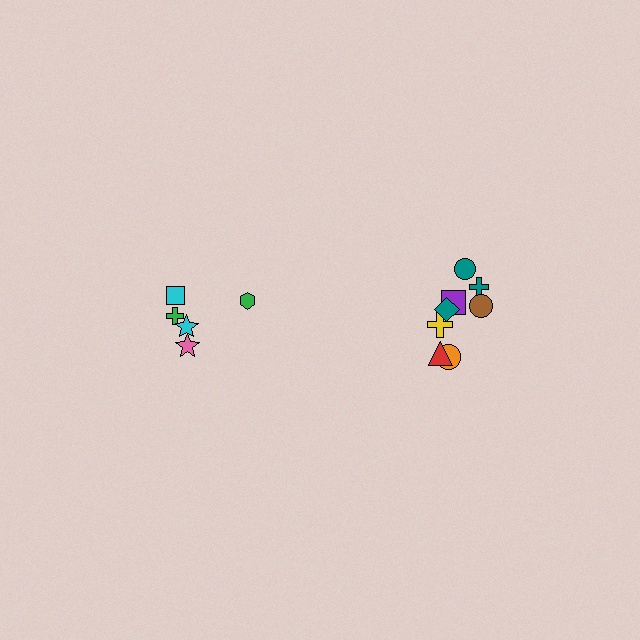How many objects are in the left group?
There are 5 objects.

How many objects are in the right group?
There are 8 objects.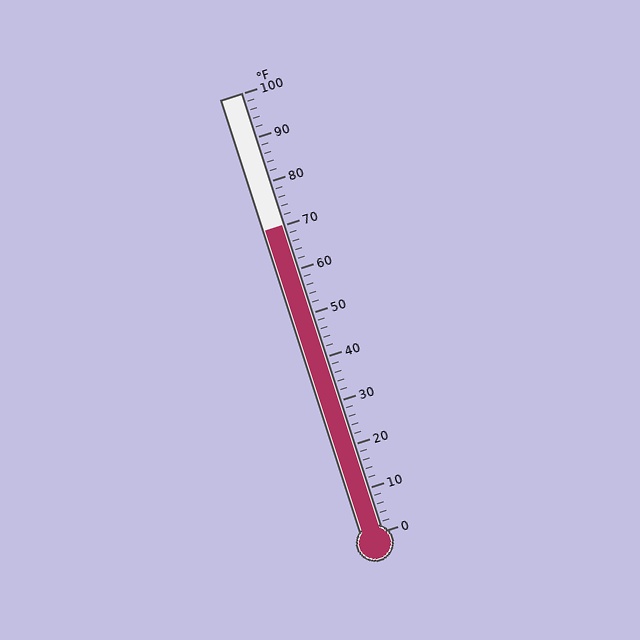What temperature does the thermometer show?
The thermometer shows approximately 70°F.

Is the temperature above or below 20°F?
The temperature is above 20°F.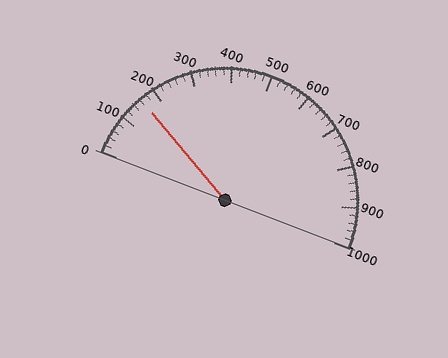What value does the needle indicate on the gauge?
The needle indicates approximately 160.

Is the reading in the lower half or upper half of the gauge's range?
The reading is in the lower half of the range (0 to 1000).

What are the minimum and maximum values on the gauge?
The gauge ranges from 0 to 1000.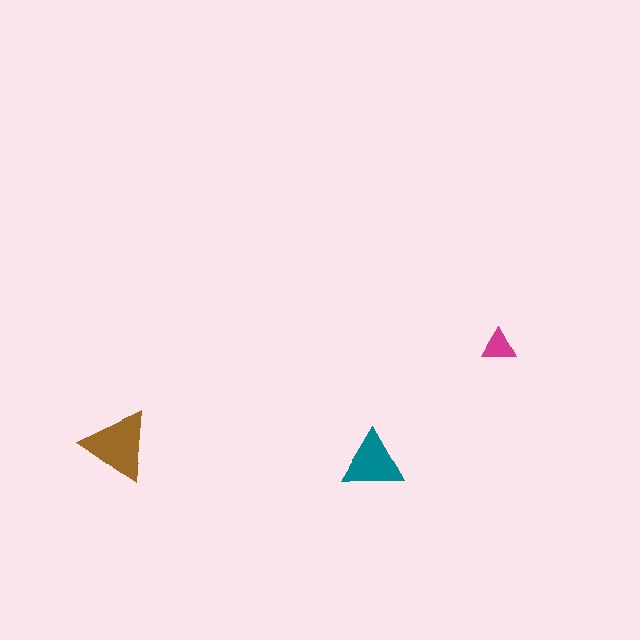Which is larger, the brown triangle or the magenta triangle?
The brown one.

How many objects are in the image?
There are 3 objects in the image.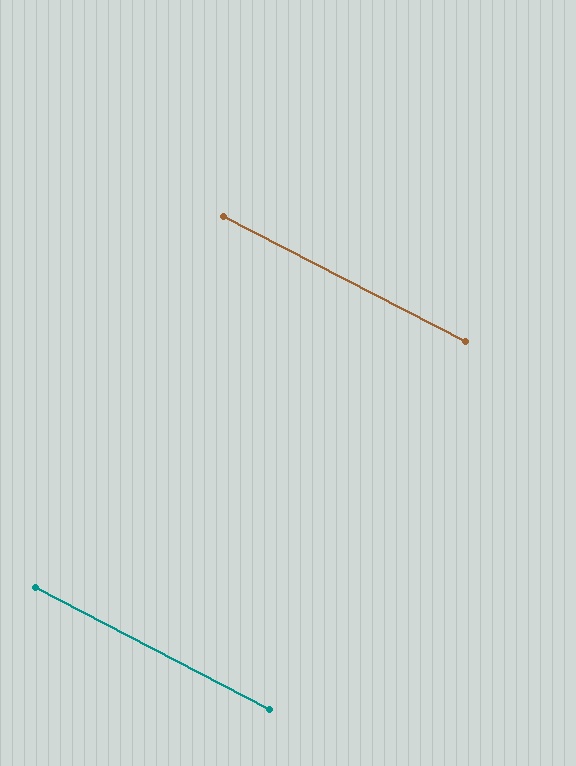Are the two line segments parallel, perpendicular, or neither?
Parallel — their directions differ by only 0.1°.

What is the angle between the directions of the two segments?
Approximately 0 degrees.